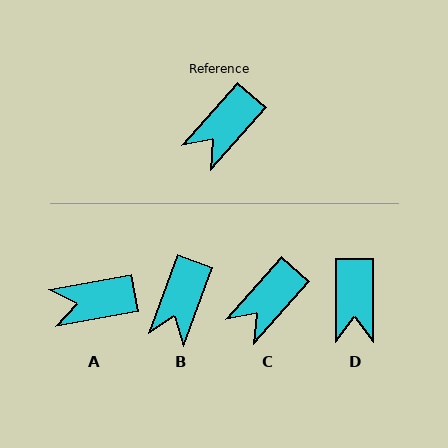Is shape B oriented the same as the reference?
No, it is off by about 22 degrees.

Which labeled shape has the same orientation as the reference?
C.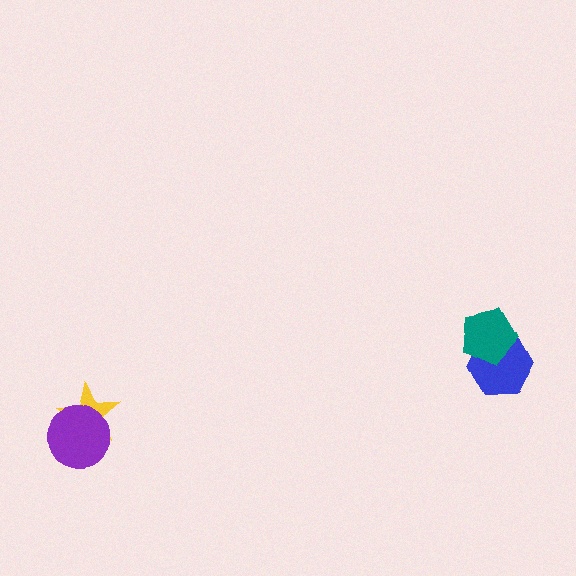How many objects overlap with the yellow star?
1 object overlaps with the yellow star.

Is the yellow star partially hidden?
Yes, it is partially covered by another shape.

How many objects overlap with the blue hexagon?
1 object overlaps with the blue hexagon.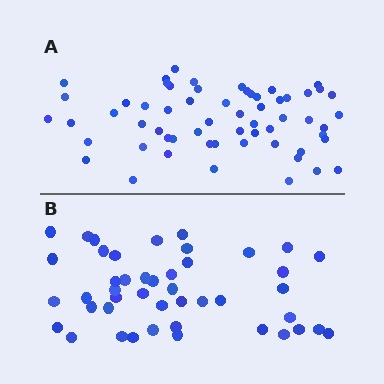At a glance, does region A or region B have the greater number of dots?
Region A (the top region) has more dots.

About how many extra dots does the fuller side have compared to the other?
Region A has approximately 15 more dots than region B.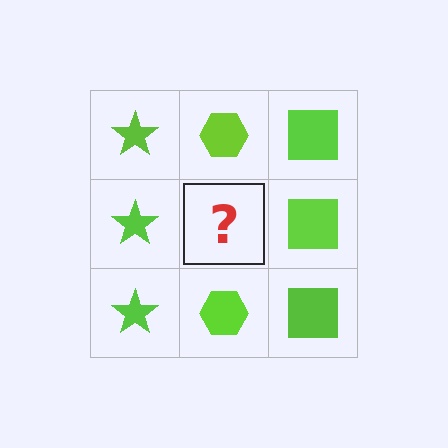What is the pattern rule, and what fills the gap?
The rule is that each column has a consistent shape. The gap should be filled with a lime hexagon.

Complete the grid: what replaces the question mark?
The question mark should be replaced with a lime hexagon.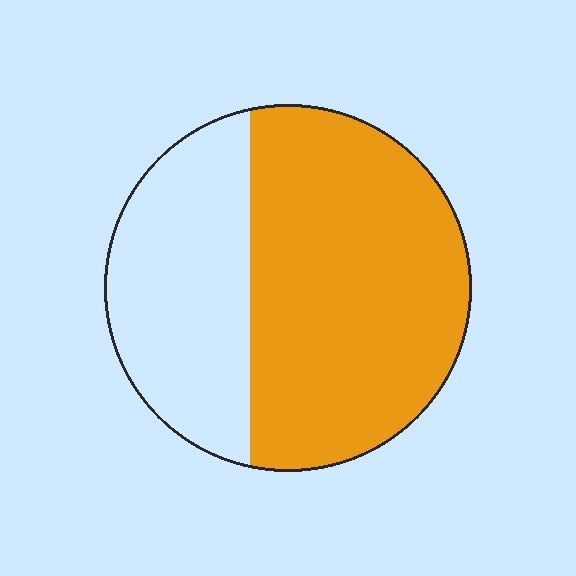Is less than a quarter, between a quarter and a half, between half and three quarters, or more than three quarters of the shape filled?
Between half and three quarters.